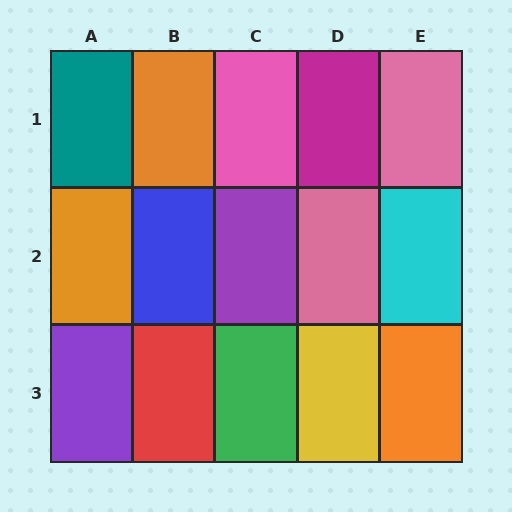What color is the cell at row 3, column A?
Purple.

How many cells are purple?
2 cells are purple.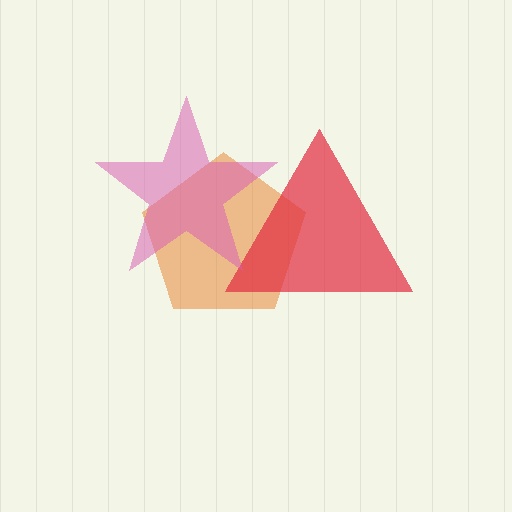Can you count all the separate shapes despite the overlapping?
Yes, there are 3 separate shapes.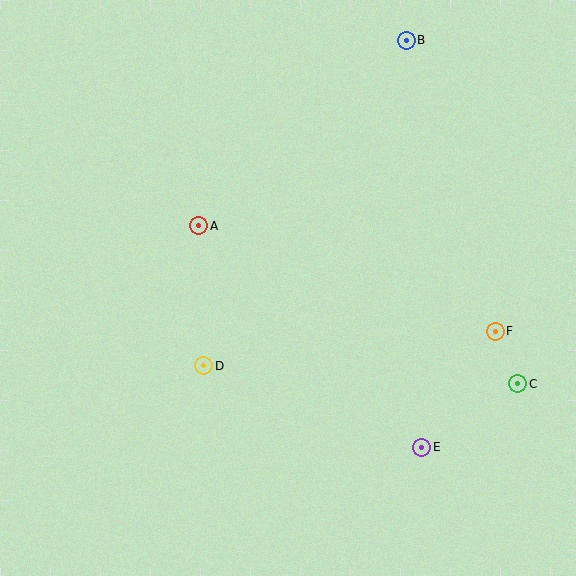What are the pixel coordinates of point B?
Point B is at (406, 40).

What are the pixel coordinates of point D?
Point D is at (204, 366).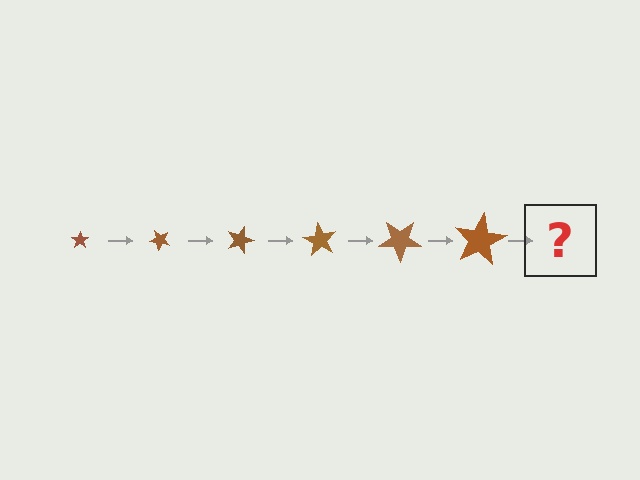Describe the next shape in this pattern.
It should be a star, larger than the previous one and rotated 270 degrees from the start.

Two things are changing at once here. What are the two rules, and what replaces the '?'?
The two rules are that the star grows larger each step and it rotates 45 degrees each step. The '?' should be a star, larger than the previous one and rotated 270 degrees from the start.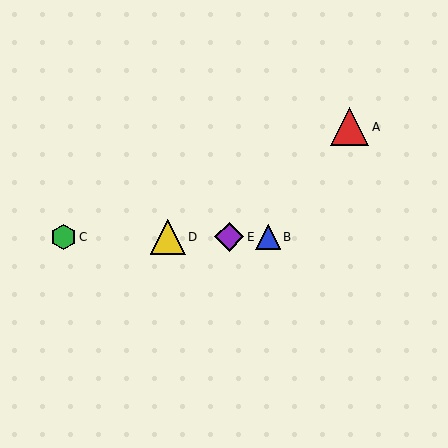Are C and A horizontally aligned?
No, C is at y≈237 and A is at y≈127.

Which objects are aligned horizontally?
Objects B, C, D, E are aligned horizontally.